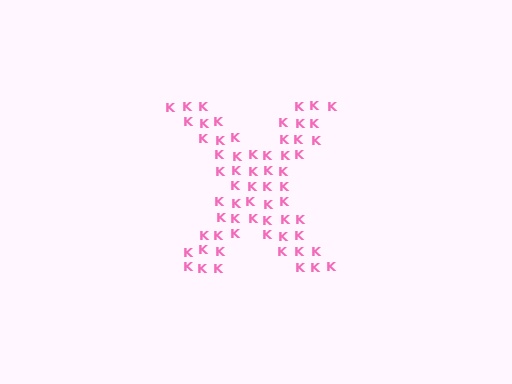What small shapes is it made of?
It is made of small letter K's.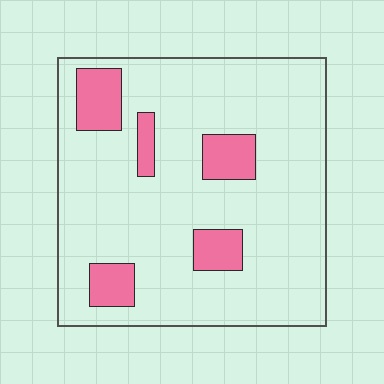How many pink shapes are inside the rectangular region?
5.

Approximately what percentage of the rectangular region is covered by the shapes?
Approximately 15%.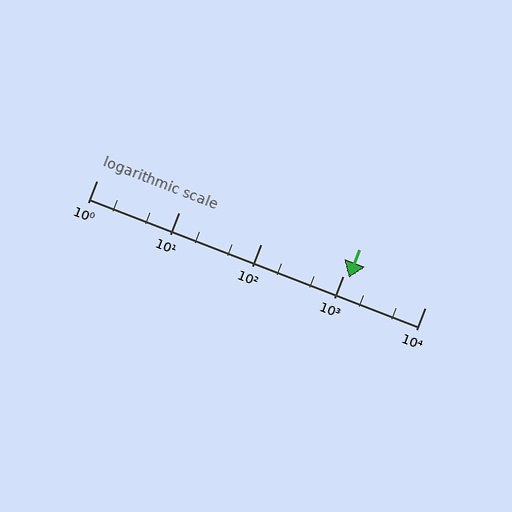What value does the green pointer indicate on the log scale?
The pointer indicates approximately 1200.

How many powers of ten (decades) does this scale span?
The scale spans 4 decades, from 1 to 10000.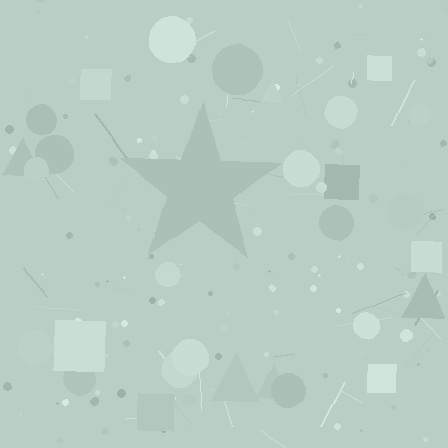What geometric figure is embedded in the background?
A star is embedded in the background.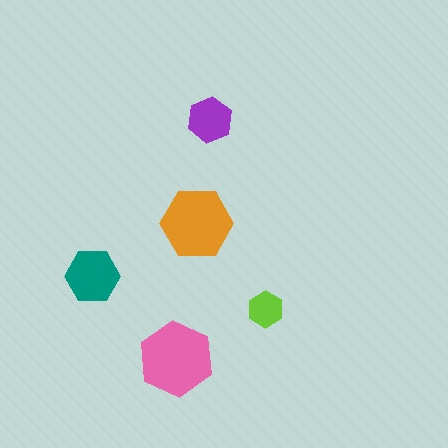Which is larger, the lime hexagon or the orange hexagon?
The orange one.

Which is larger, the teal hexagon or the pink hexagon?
The pink one.